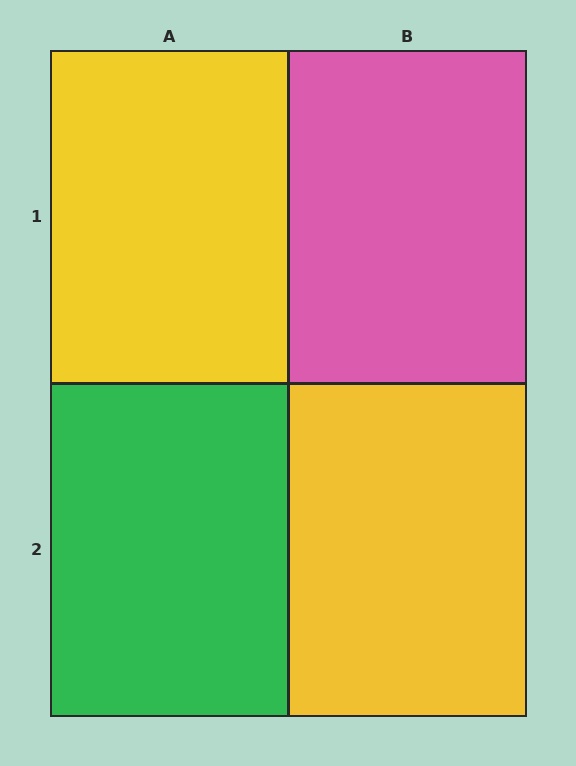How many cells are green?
1 cell is green.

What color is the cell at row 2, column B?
Yellow.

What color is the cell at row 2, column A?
Green.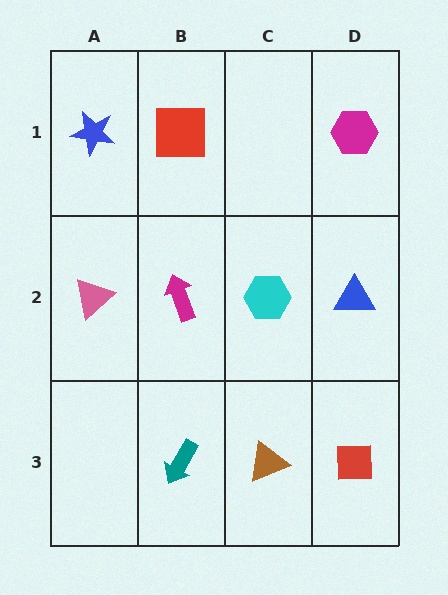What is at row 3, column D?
A red square.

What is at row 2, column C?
A cyan hexagon.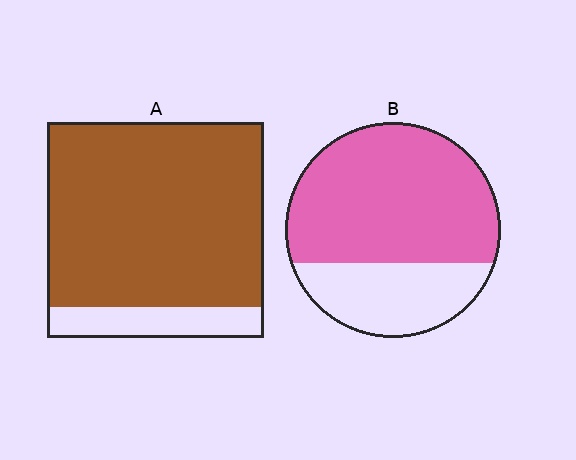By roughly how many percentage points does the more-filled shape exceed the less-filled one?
By roughly 15 percentage points (A over B).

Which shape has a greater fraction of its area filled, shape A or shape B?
Shape A.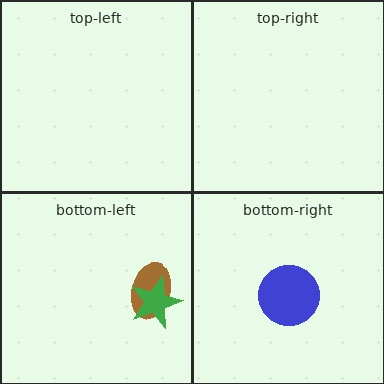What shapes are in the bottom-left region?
The brown ellipse, the green star.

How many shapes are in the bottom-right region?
1.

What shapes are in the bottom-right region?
The blue circle.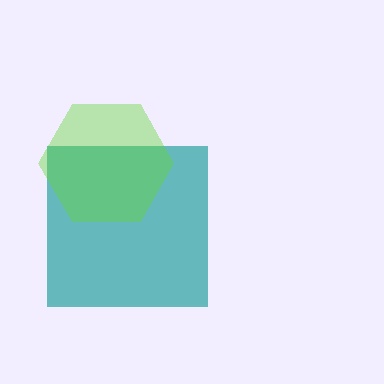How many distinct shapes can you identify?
There are 2 distinct shapes: a teal square, a lime hexagon.